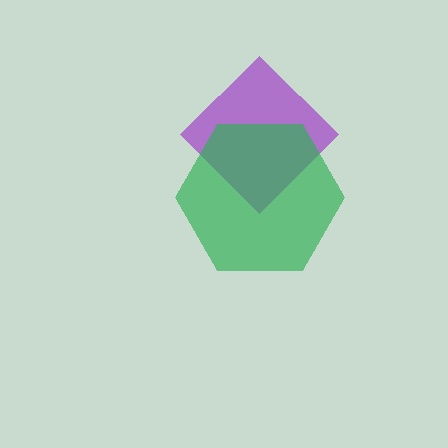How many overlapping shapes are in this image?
There are 2 overlapping shapes in the image.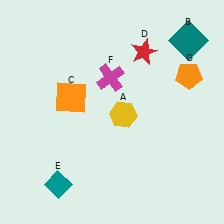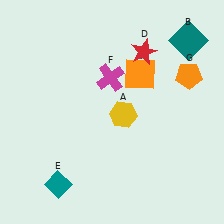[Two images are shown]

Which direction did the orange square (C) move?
The orange square (C) moved right.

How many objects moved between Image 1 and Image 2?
1 object moved between the two images.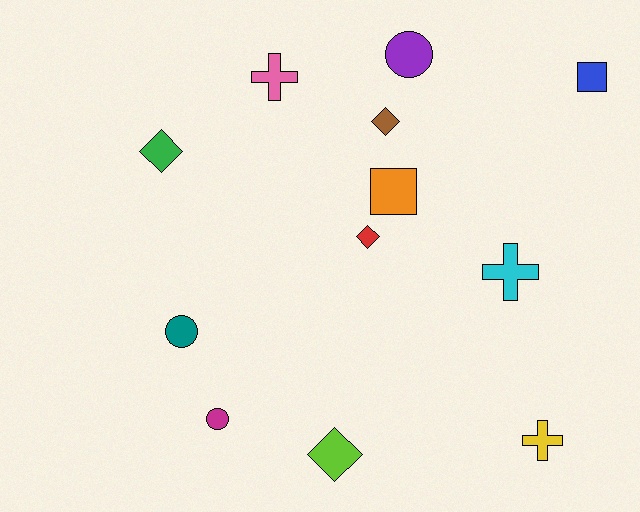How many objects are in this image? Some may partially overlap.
There are 12 objects.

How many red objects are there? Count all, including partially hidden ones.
There is 1 red object.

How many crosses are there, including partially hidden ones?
There are 3 crosses.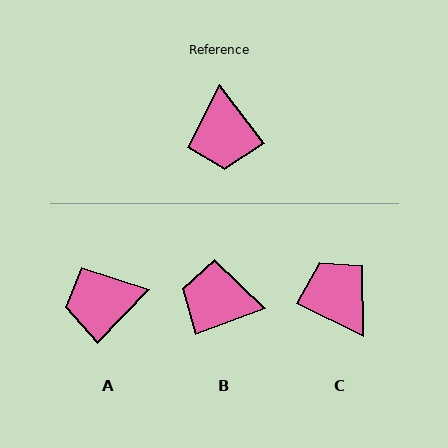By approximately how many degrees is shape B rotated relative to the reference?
Approximately 107 degrees clockwise.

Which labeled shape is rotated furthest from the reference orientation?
C, about 152 degrees away.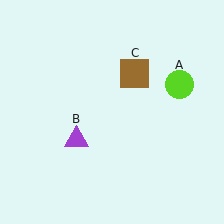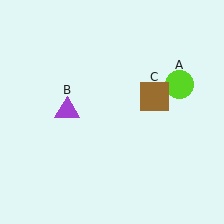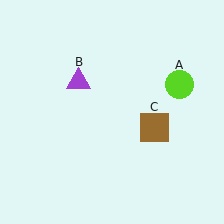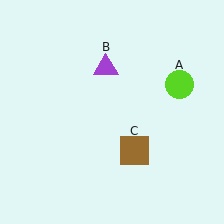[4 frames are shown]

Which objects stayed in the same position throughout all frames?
Lime circle (object A) remained stationary.